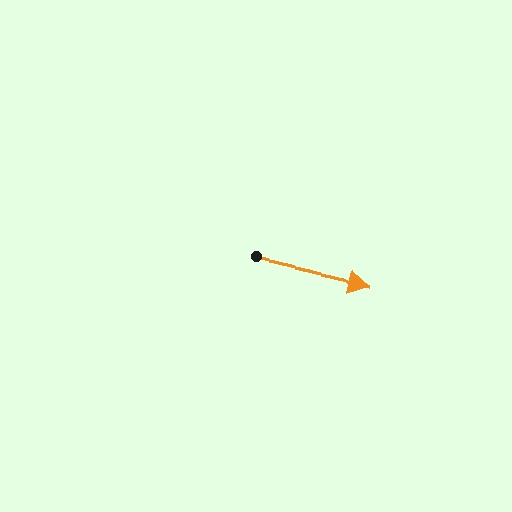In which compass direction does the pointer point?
East.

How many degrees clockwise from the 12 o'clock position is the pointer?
Approximately 103 degrees.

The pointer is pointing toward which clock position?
Roughly 3 o'clock.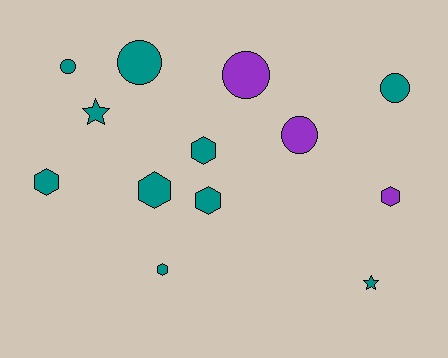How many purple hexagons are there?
There is 1 purple hexagon.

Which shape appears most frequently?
Hexagon, with 6 objects.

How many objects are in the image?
There are 13 objects.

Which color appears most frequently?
Teal, with 10 objects.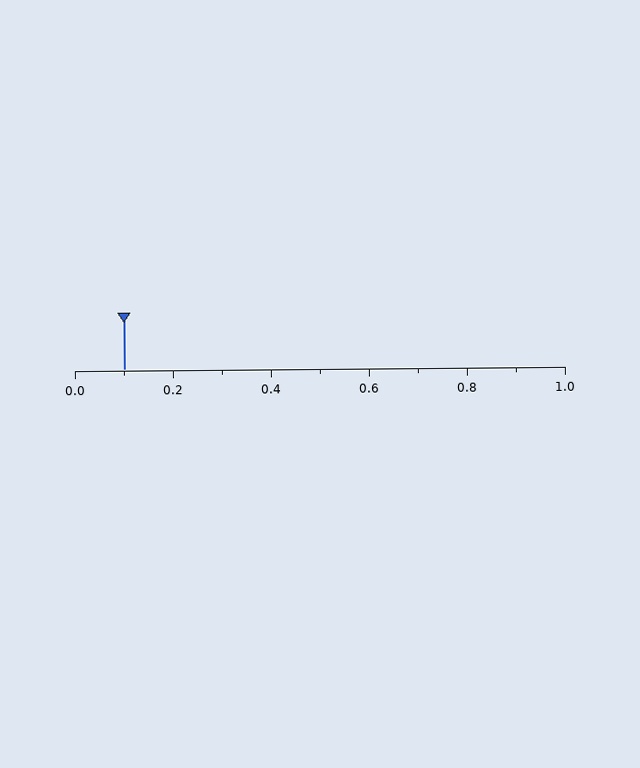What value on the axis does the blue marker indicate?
The marker indicates approximately 0.1.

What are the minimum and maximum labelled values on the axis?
The axis runs from 0.0 to 1.0.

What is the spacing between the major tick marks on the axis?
The major ticks are spaced 0.2 apart.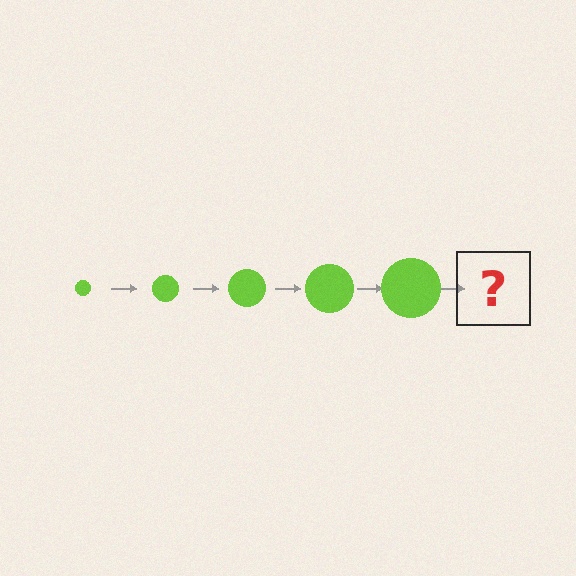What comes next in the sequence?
The next element should be a lime circle, larger than the previous one.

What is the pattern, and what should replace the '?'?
The pattern is that the circle gets progressively larger each step. The '?' should be a lime circle, larger than the previous one.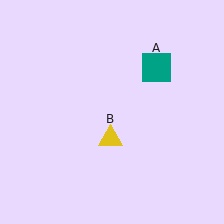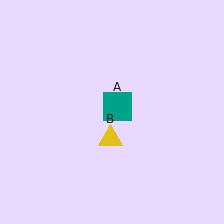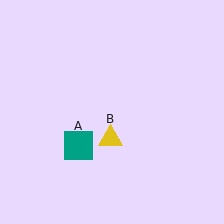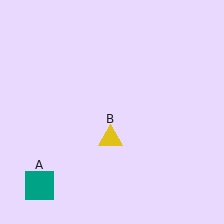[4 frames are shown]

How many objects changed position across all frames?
1 object changed position: teal square (object A).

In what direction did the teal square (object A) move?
The teal square (object A) moved down and to the left.